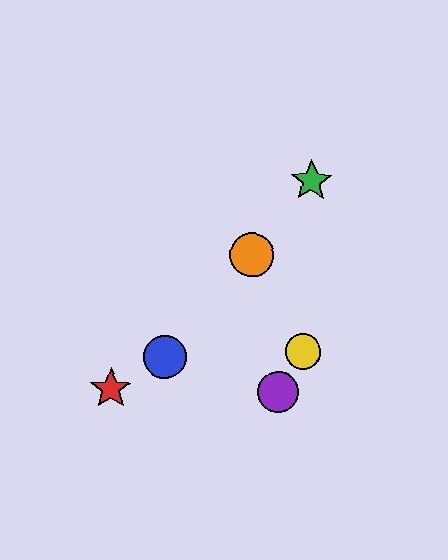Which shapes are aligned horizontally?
The red star, the purple circle are aligned horizontally.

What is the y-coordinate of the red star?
The red star is at y≈389.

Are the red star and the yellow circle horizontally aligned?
No, the red star is at y≈389 and the yellow circle is at y≈352.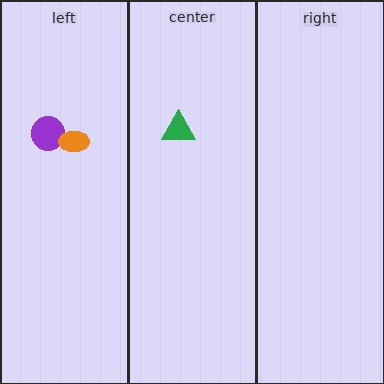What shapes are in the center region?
The green triangle.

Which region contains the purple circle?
The left region.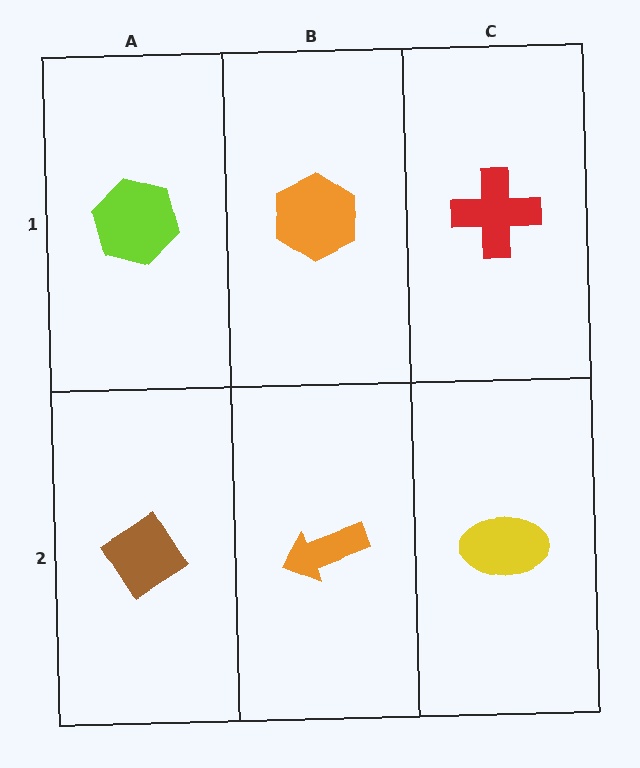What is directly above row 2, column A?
A lime hexagon.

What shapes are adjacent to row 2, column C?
A red cross (row 1, column C), an orange arrow (row 2, column B).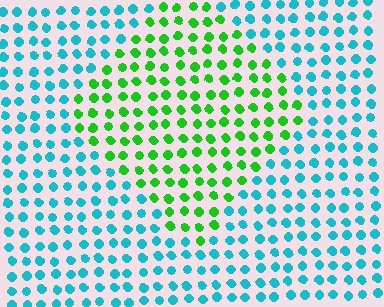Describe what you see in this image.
The image is filled with small cyan elements in a uniform arrangement. A diamond-shaped region is visible where the elements are tinted to a slightly different hue, forming a subtle color boundary.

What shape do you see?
I see a diamond.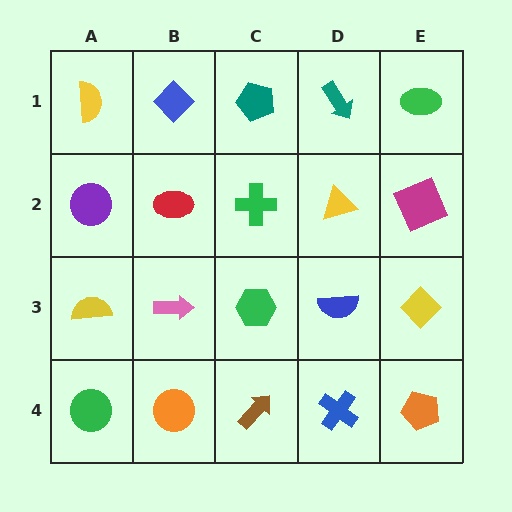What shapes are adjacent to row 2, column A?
A yellow semicircle (row 1, column A), a yellow semicircle (row 3, column A), a red ellipse (row 2, column B).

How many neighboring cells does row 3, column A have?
3.